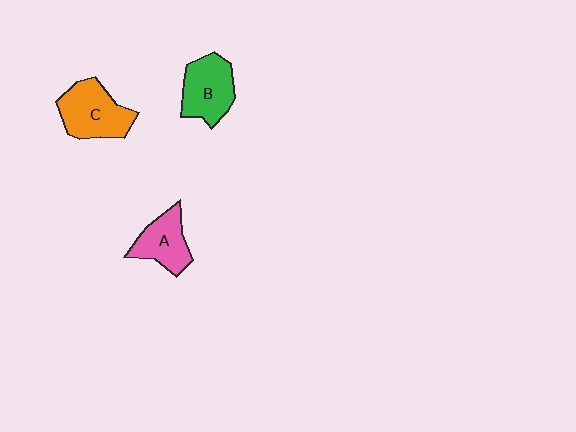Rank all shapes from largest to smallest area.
From largest to smallest: C (orange), B (green), A (pink).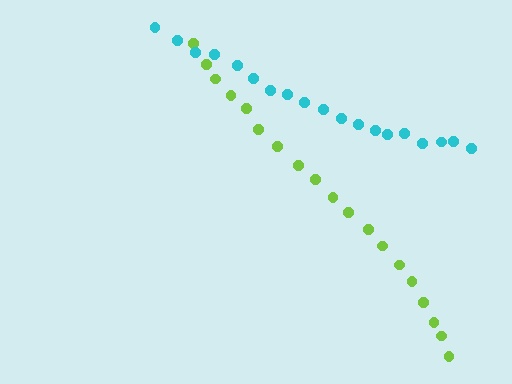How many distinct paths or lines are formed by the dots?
There are 2 distinct paths.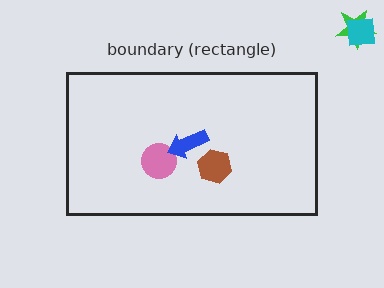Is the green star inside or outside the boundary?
Outside.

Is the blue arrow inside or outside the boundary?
Inside.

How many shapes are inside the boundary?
3 inside, 2 outside.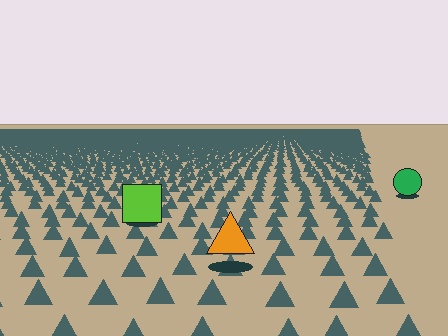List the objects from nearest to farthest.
From nearest to farthest: the orange triangle, the lime square, the green circle.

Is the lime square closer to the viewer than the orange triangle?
No. The orange triangle is closer — you can tell from the texture gradient: the ground texture is coarser near it.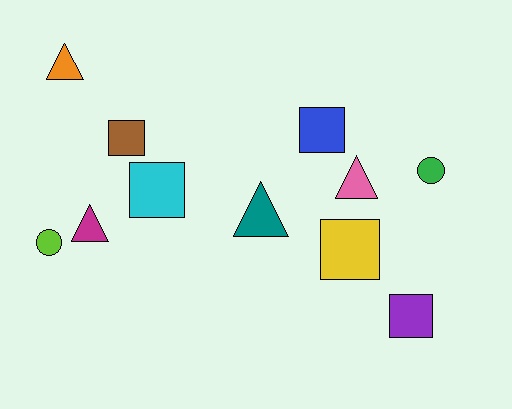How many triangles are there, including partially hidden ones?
There are 4 triangles.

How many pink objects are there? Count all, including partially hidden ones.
There is 1 pink object.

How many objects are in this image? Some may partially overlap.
There are 11 objects.